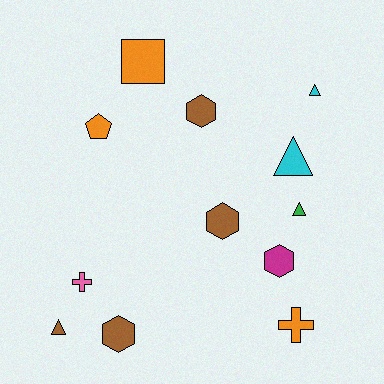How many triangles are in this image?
There are 4 triangles.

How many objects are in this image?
There are 12 objects.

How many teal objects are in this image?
There are no teal objects.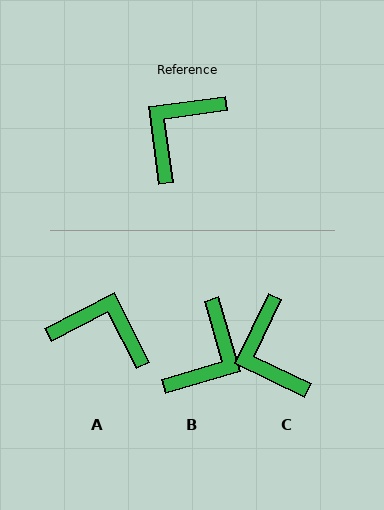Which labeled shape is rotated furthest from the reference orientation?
B, about 172 degrees away.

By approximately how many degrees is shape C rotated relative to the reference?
Approximately 56 degrees counter-clockwise.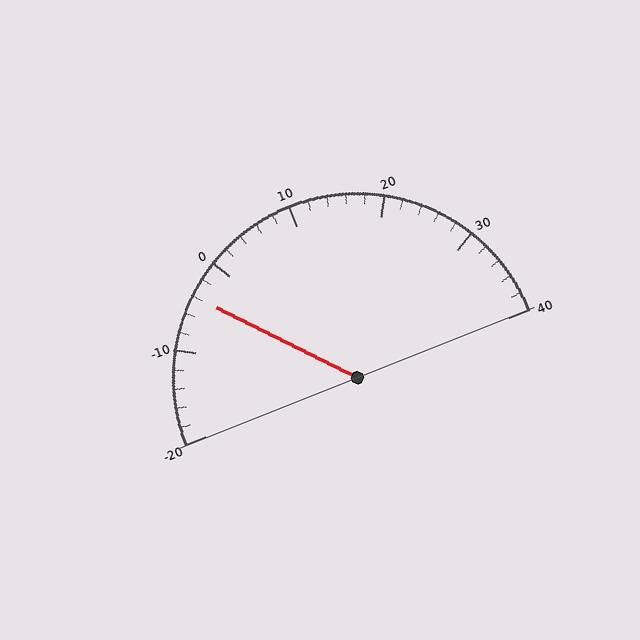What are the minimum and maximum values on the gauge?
The gauge ranges from -20 to 40.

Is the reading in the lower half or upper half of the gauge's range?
The reading is in the lower half of the range (-20 to 40).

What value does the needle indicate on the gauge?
The needle indicates approximately -4.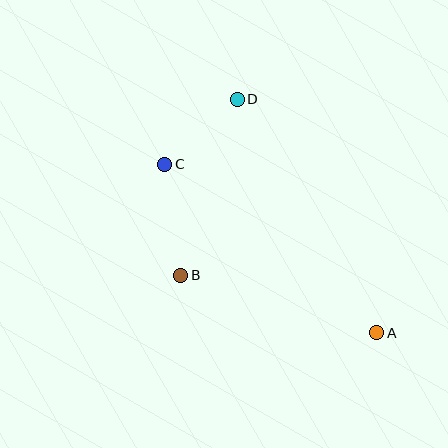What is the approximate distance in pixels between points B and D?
The distance between B and D is approximately 184 pixels.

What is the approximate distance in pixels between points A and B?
The distance between A and B is approximately 204 pixels.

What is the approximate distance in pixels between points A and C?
The distance between A and C is approximately 270 pixels.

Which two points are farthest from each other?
Points A and D are farthest from each other.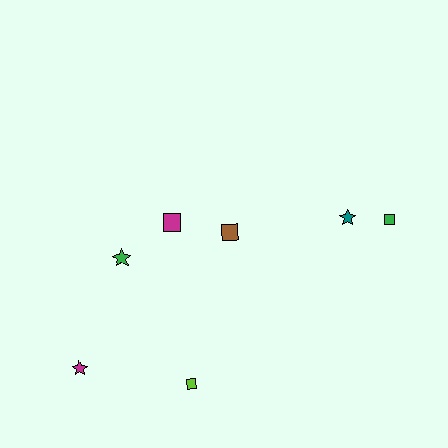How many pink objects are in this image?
There are no pink objects.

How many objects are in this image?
There are 7 objects.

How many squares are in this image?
There are 4 squares.